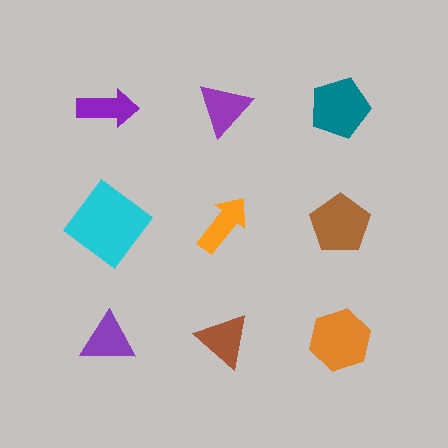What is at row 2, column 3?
A brown pentagon.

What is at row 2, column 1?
A cyan diamond.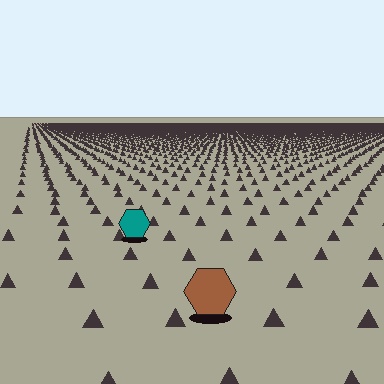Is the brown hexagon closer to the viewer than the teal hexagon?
Yes. The brown hexagon is closer — you can tell from the texture gradient: the ground texture is coarser near it.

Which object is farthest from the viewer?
The teal hexagon is farthest from the viewer. It appears smaller and the ground texture around it is denser.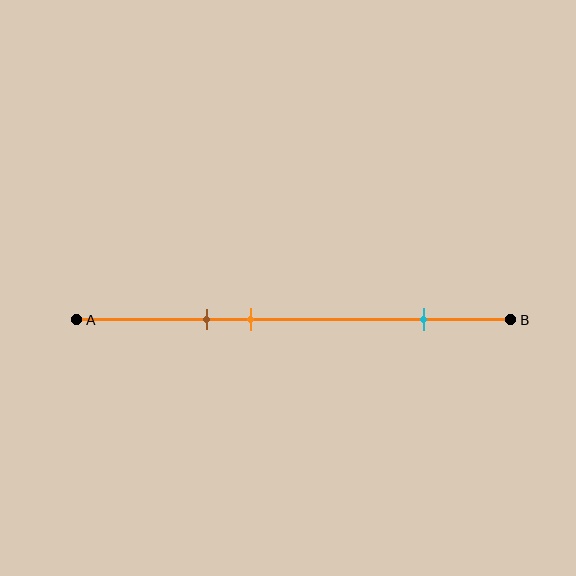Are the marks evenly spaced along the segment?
No, the marks are not evenly spaced.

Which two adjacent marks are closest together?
The brown and orange marks are the closest adjacent pair.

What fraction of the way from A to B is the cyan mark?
The cyan mark is approximately 80% (0.8) of the way from A to B.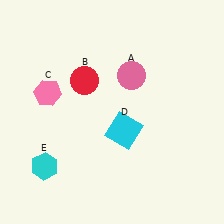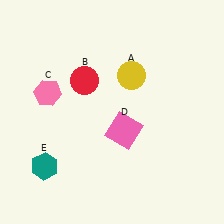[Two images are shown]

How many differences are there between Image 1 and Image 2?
There are 3 differences between the two images.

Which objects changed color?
A changed from pink to yellow. D changed from cyan to pink. E changed from cyan to teal.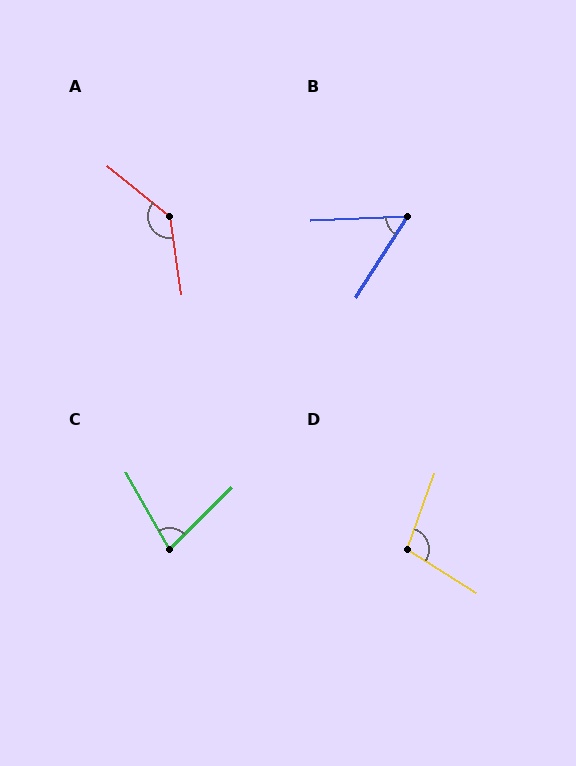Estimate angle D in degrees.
Approximately 102 degrees.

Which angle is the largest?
A, at approximately 138 degrees.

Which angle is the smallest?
B, at approximately 55 degrees.